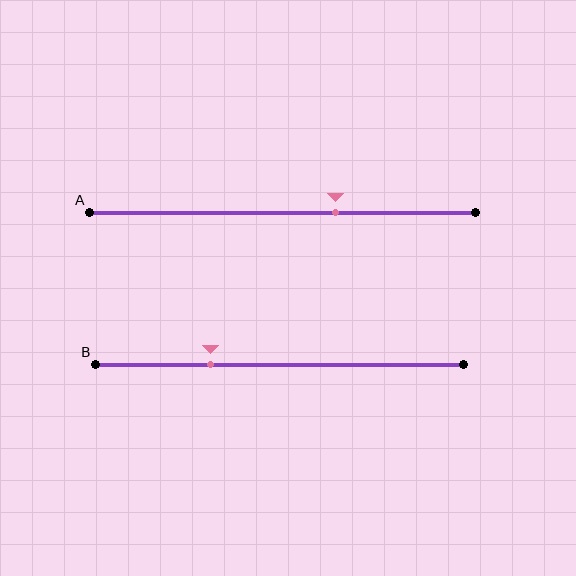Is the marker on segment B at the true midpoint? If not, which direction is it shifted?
No, the marker on segment B is shifted to the left by about 19% of the segment length.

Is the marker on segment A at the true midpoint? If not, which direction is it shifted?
No, the marker on segment A is shifted to the right by about 14% of the segment length.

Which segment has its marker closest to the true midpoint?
Segment A has its marker closest to the true midpoint.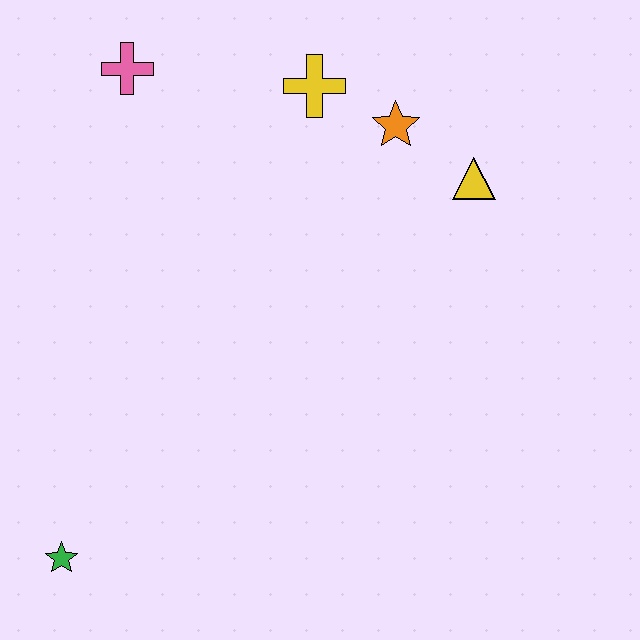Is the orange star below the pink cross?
Yes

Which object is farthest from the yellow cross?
The green star is farthest from the yellow cross.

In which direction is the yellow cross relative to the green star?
The yellow cross is above the green star.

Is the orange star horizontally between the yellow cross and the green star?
No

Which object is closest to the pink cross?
The yellow cross is closest to the pink cross.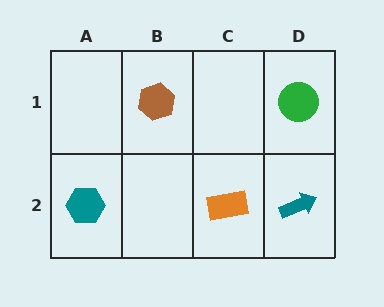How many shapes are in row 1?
2 shapes.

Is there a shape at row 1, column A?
No, that cell is empty.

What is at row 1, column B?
A brown hexagon.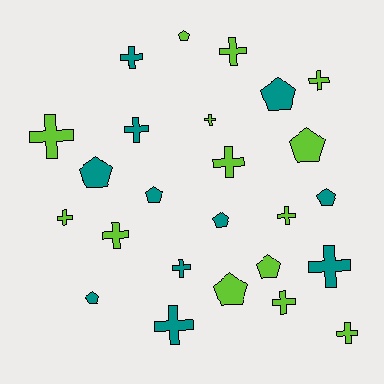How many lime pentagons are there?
There are 4 lime pentagons.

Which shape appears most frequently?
Cross, with 15 objects.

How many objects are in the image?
There are 25 objects.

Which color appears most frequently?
Lime, with 14 objects.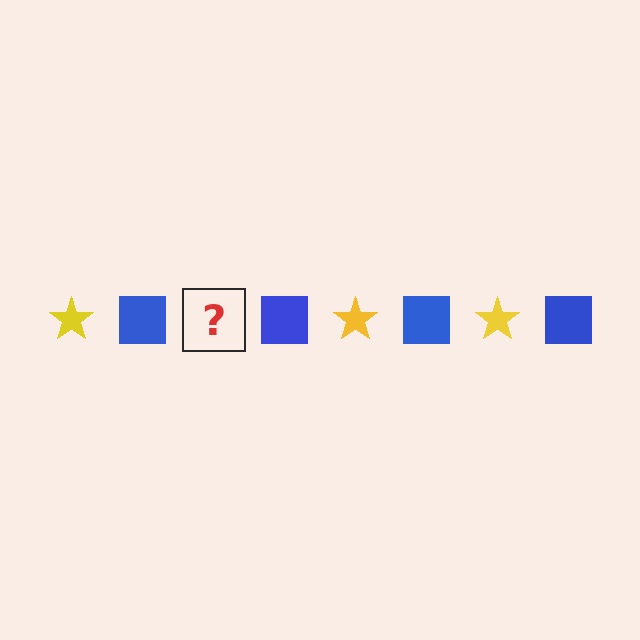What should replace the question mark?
The question mark should be replaced with a yellow star.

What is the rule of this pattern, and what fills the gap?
The rule is that the pattern alternates between yellow star and blue square. The gap should be filled with a yellow star.